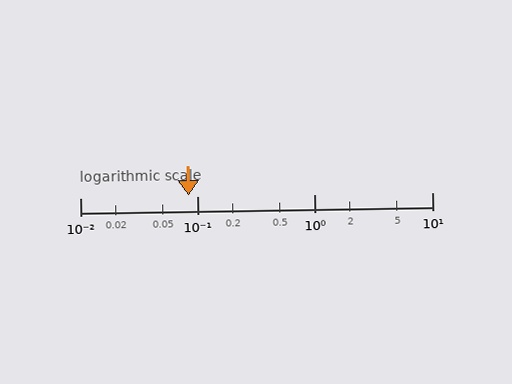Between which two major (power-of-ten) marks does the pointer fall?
The pointer is between 0.01 and 0.1.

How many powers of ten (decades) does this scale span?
The scale spans 3 decades, from 0.01 to 10.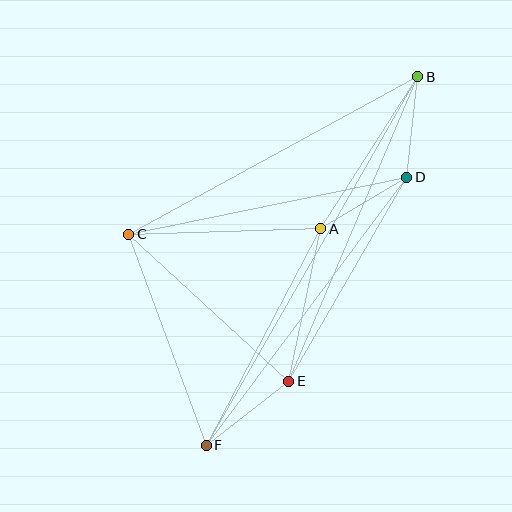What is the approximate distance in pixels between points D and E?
The distance between D and E is approximately 235 pixels.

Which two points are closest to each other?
Points A and D are closest to each other.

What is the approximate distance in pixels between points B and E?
The distance between B and E is approximately 331 pixels.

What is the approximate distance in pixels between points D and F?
The distance between D and F is approximately 334 pixels.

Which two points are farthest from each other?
Points B and F are farthest from each other.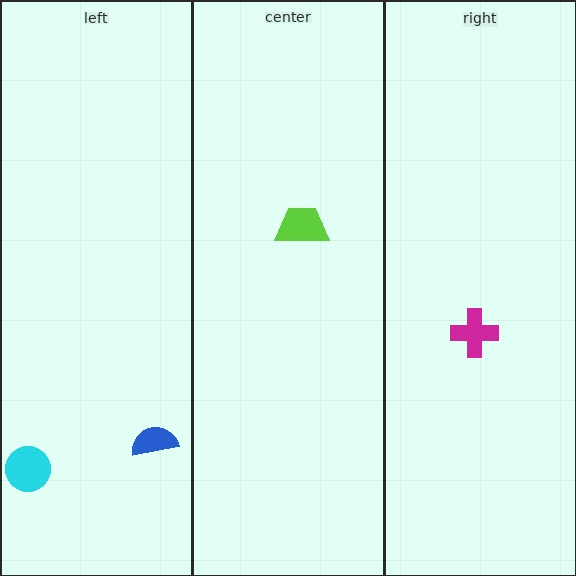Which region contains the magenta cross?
The right region.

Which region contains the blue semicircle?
The left region.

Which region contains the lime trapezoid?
The center region.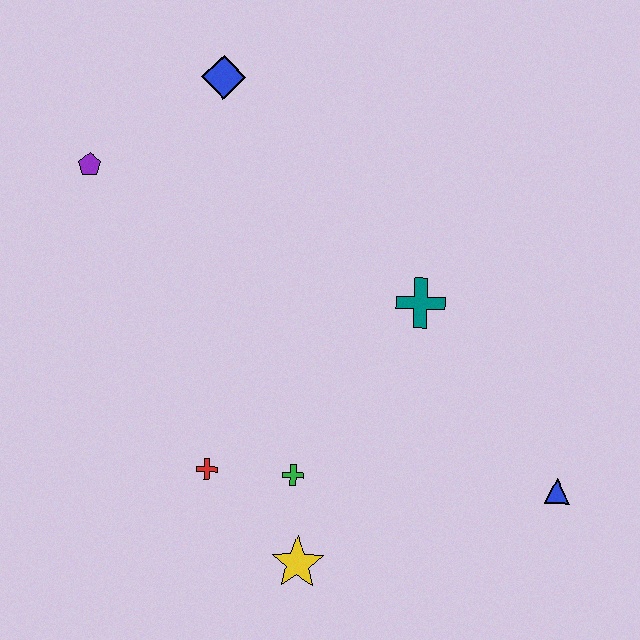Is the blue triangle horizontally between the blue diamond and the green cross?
No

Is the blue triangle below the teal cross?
Yes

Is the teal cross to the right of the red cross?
Yes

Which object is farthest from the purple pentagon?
The blue triangle is farthest from the purple pentagon.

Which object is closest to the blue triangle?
The teal cross is closest to the blue triangle.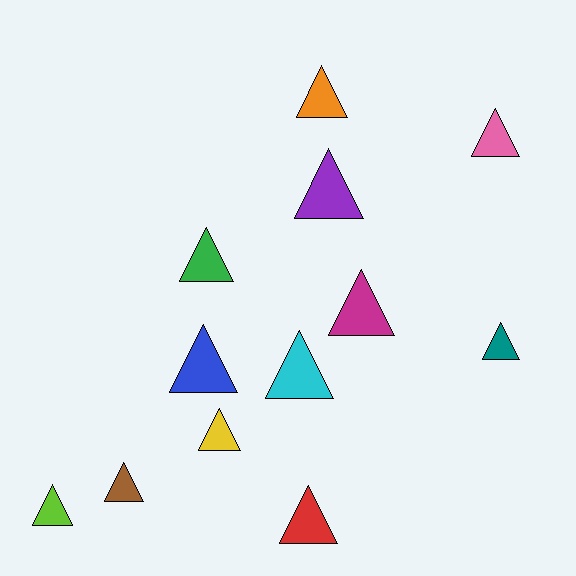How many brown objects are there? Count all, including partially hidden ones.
There is 1 brown object.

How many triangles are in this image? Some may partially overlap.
There are 12 triangles.